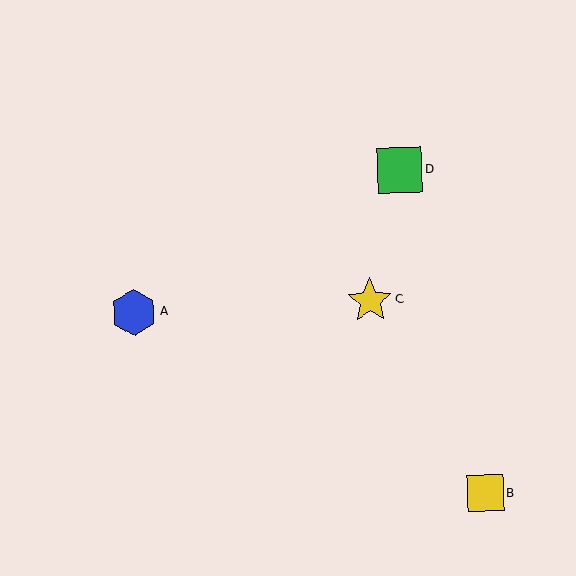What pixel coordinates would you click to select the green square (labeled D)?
Click at (400, 170) to select the green square D.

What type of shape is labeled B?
Shape B is a yellow square.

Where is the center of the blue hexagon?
The center of the blue hexagon is at (134, 313).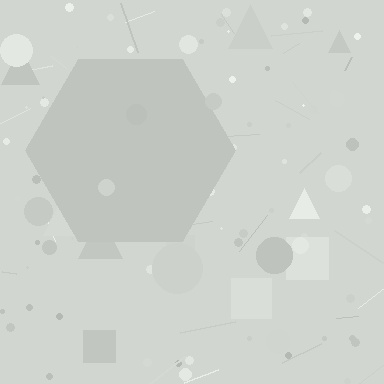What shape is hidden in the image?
A hexagon is hidden in the image.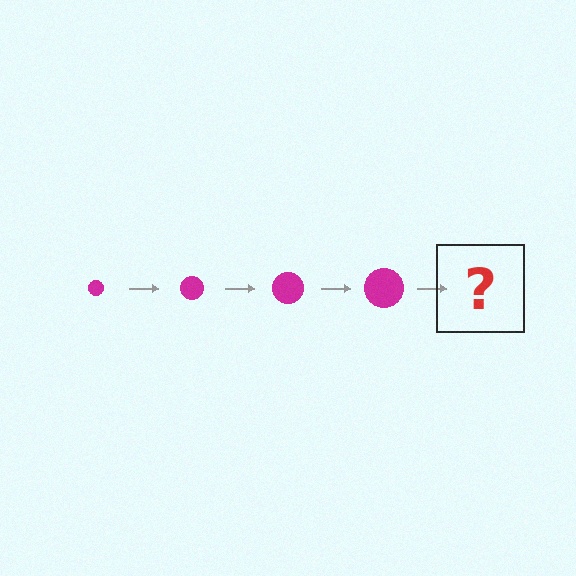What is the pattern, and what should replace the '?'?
The pattern is that the circle gets progressively larger each step. The '?' should be a magenta circle, larger than the previous one.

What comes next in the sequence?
The next element should be a magenta circle, larger than the previous one.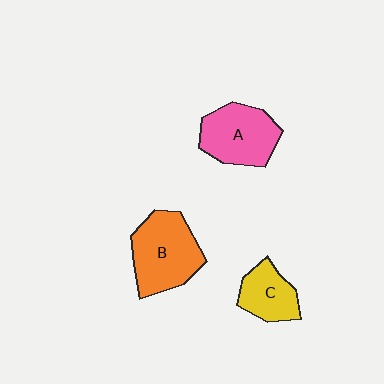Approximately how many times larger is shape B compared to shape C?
Approximately 1.7 times.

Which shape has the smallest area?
Shape C (yellow).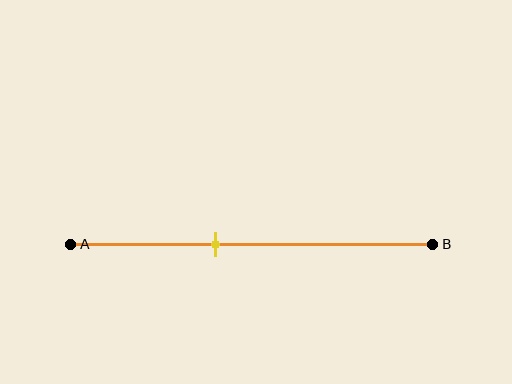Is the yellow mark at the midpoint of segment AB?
No, the mark is at about 40% from A, not at the 50% midpoint.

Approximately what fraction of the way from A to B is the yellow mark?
The yellow mark is approximately 40% of the way from A to B.